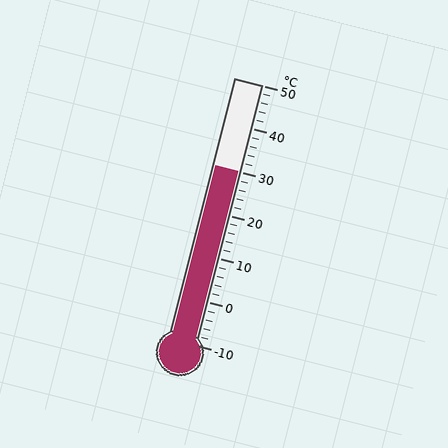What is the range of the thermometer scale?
The thermometer scale ranges from -10°C to 50°C.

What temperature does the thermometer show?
The thermometer shows approximately 30°C.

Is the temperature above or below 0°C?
The temperature is above 0°C.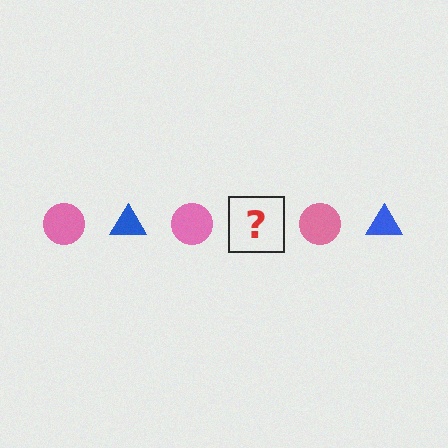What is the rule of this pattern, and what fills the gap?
The rule is that the pattern alternates between pink circle and blue triangle. The gap should be filled with a blue triangle.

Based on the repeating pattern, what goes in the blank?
The blank should be a blue triangle.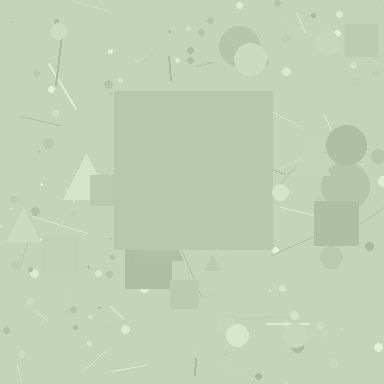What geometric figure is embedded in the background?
A square is embedded in the background.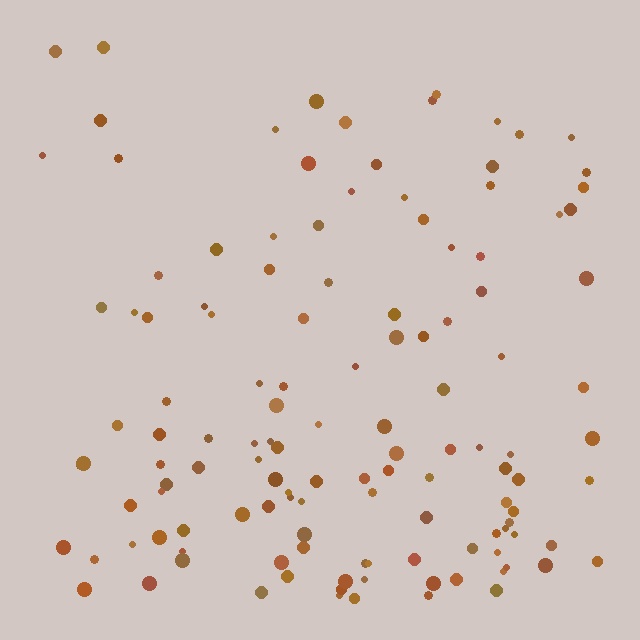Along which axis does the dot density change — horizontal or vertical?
Vertical.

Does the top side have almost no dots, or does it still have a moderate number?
Still a moderate number, just noticeably fewer than the bottom.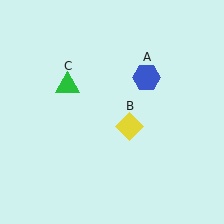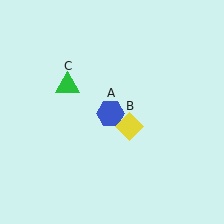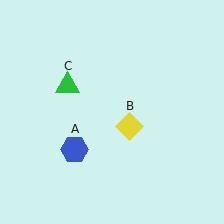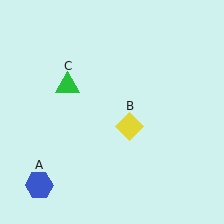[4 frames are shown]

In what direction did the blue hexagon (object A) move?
The blue hexagon (object A) moved down and to the left.